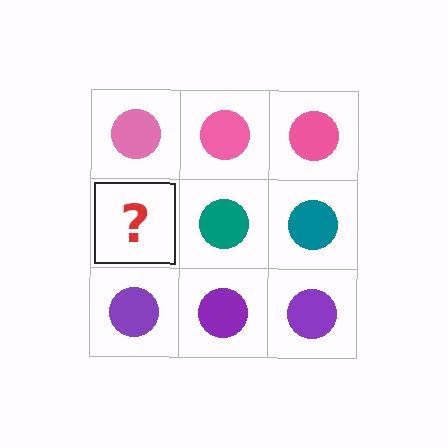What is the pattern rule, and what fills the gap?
The rule is that each row has a consistent color. The gap should be filled with a teal circle.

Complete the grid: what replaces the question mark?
The question mark should be replaced with a teal circle.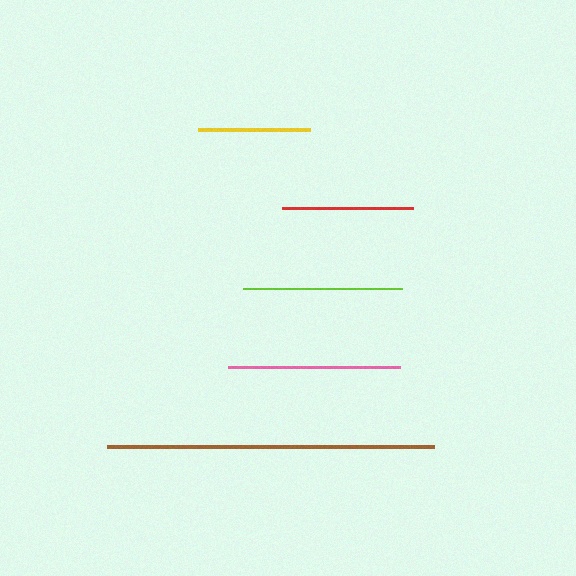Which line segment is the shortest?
The yellow line is the shortest at approximately 112 pixels.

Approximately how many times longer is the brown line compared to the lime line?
The brown line is approximately 2.1 times the length of the lime line.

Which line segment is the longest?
The brown line is the longest at approximately 326 pixels.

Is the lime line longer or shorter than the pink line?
The pink line is longer than the lime line.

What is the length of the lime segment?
The lime segment is approximately 159 pixels long.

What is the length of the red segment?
The red segment is approximately 131 pixels long.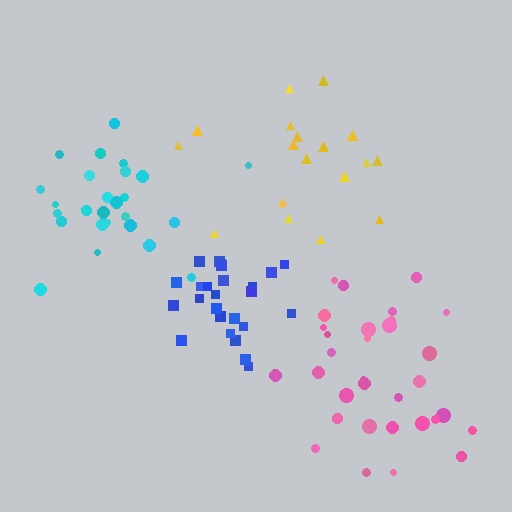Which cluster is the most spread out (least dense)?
Yellow.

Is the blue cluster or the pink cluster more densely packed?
Blue.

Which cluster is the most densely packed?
Blue.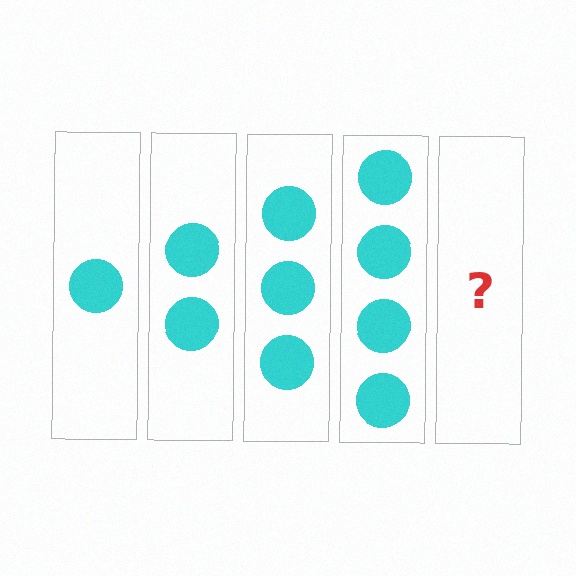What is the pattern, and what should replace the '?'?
The pattern is that each step adds one more circle. The '?' should be 5 circles.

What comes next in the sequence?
The next element should be 5 circles.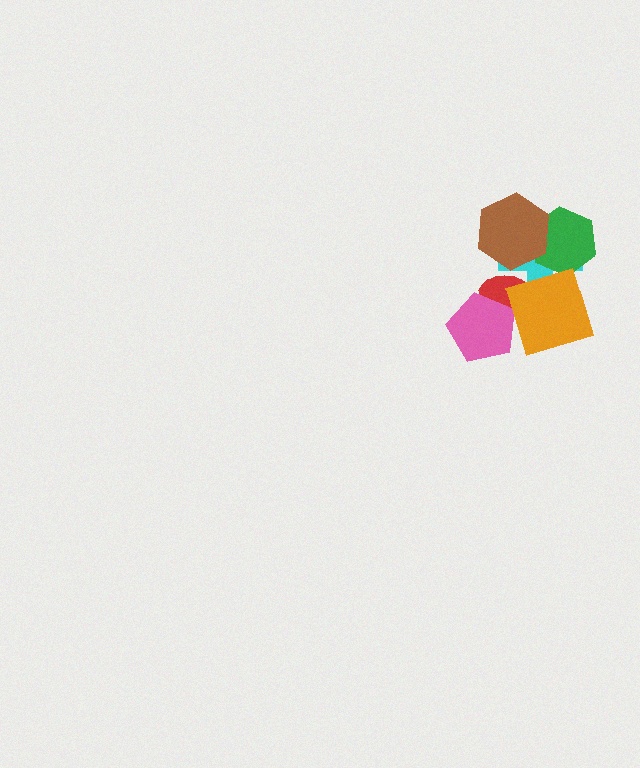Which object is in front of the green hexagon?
The brown hexagon is in front of the green hexagon.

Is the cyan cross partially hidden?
Yes, it is partially covered by another shape.